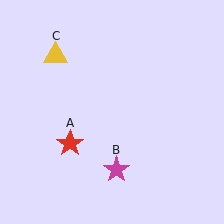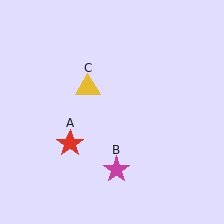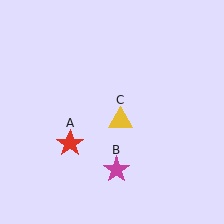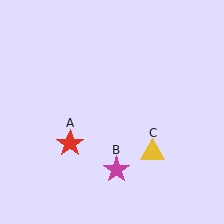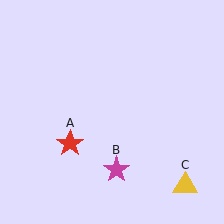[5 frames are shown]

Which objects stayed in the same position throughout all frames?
Red star (object A) and magenta star (object B) remained stationary.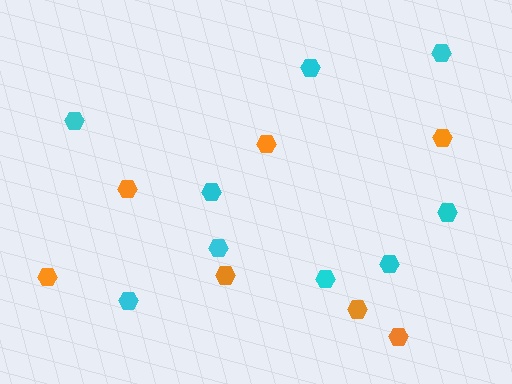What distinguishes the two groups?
There are 2 groups: one group of cyan hexagons (9) and one group of orange hexagons (7).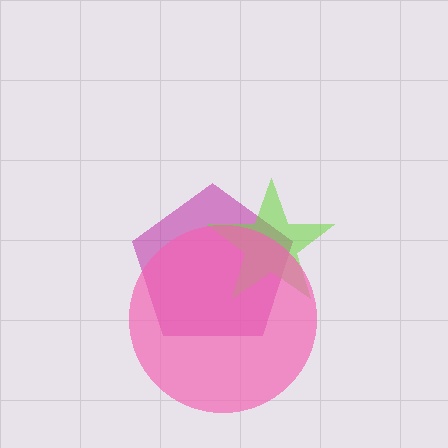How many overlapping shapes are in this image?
There are 3 overlapping shapes in the image.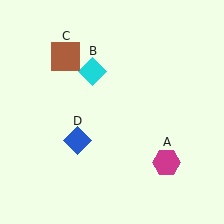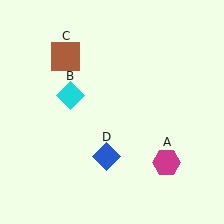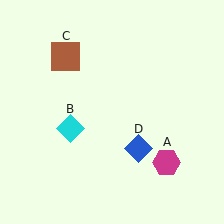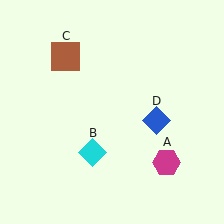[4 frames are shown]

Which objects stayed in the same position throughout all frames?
Magenta hexagon (object A) and brown square (object C) remained stationary.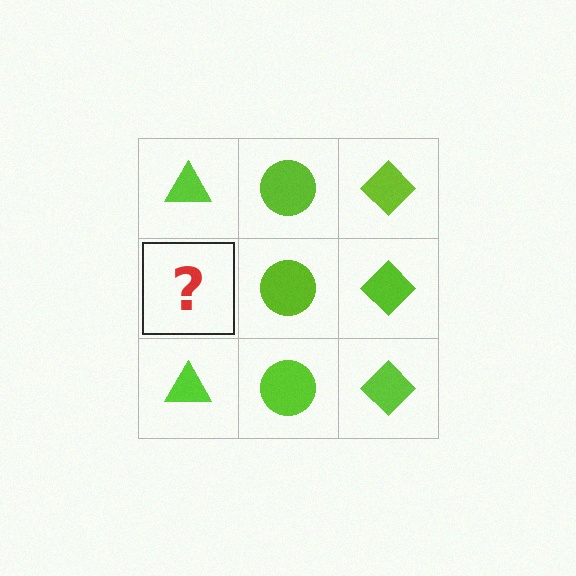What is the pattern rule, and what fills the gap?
The rule is that each column has a consistent shape. The gap should be filled with a lime triangle.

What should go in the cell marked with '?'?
The missing cell should contain a lime triangle.